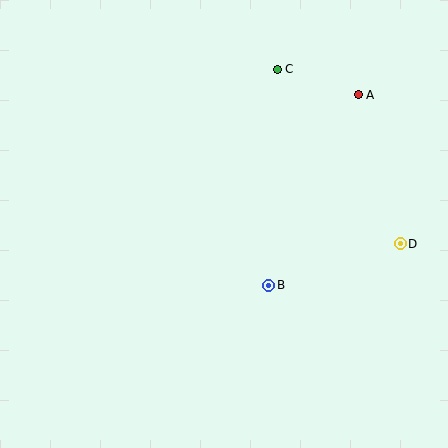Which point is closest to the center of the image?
Point B at (269, 285) is closest to the center.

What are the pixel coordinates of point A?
Point A is at (358, 95).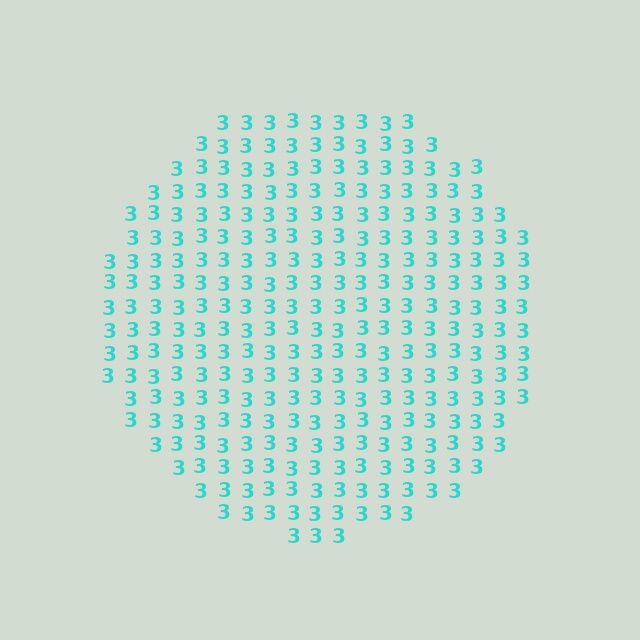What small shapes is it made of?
It is made of small digit 3's.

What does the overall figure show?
The overall figure shows a circle.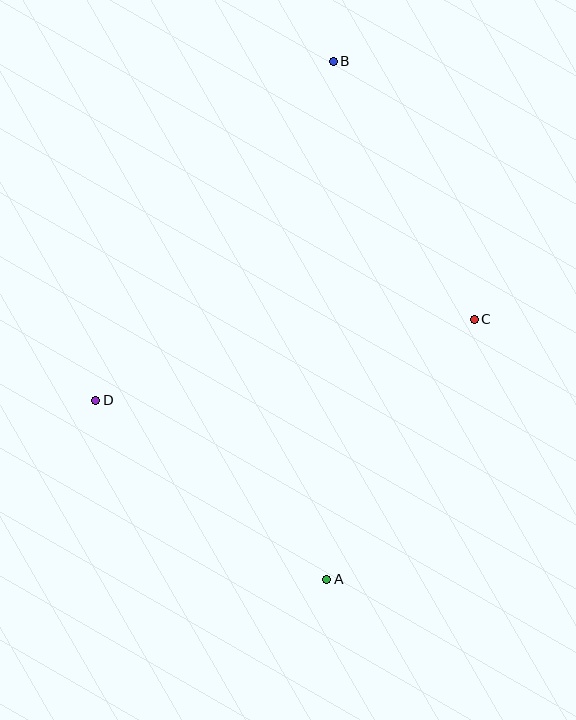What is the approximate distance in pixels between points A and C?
The distance between A and C is approximately 299 pixels.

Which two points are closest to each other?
Points A and D are closest to each other.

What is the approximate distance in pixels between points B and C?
The distance between B and C is approximately 294 pixels.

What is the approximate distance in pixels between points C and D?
The distance between C and D is approximately 387 pixels.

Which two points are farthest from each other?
Points A and B are farthest from each other.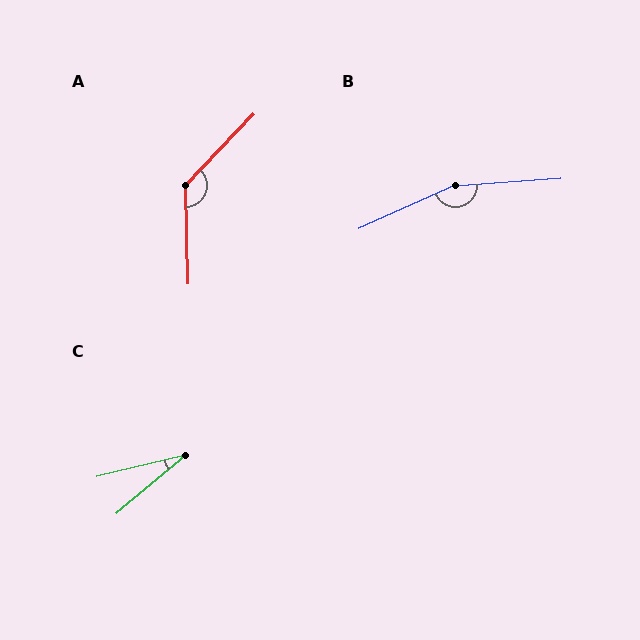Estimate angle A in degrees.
Approximately 135 degrees.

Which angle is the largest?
B, at approximately 159 degrees.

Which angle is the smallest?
C, at approximately 27 degrees.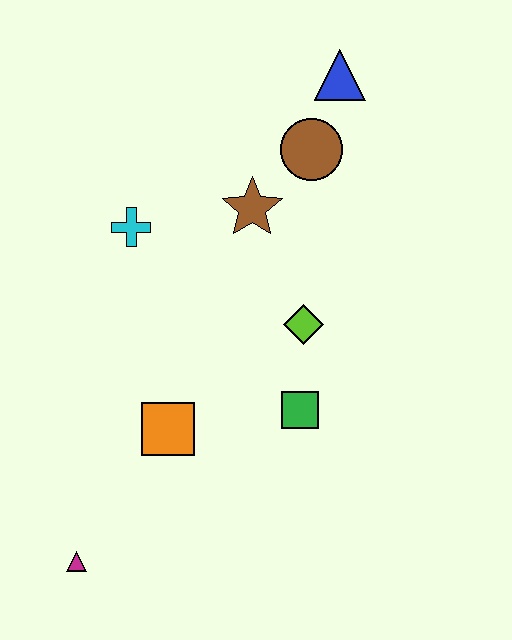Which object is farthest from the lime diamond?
The magenta triangle is farthest from the lime diamond.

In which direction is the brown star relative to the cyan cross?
The brown star is to the right of the cyan cross.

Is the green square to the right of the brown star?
Yes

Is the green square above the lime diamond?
No